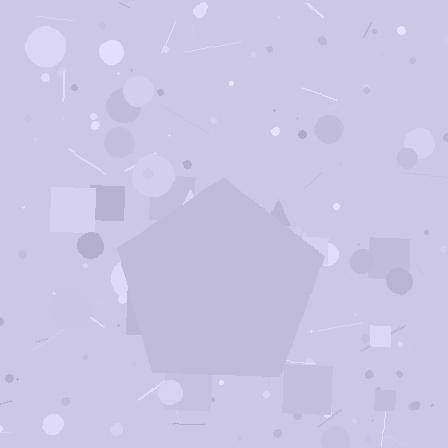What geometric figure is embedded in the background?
A pentagon is embedded in the background.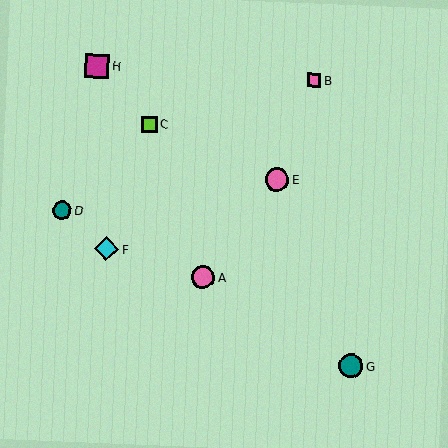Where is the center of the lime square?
The center of the lime square is at (150, 124).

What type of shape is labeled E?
Shape E is a pink circle.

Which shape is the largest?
The magenta square (labeled H) is the largest.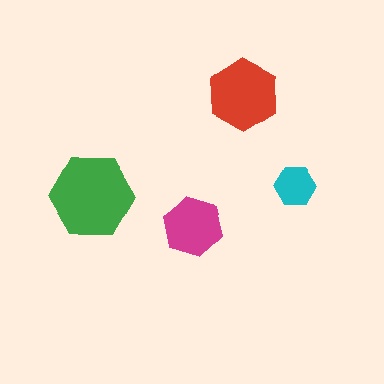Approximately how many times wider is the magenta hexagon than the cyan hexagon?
About 1.5 times wider.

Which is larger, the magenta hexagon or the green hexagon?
The green one.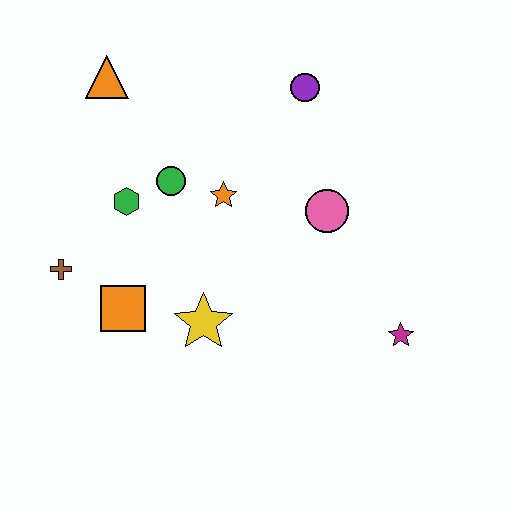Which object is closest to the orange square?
The brown cross is closest to the orange square.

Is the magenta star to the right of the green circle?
Yes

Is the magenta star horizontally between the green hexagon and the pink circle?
No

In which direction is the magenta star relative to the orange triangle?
The magenta star is to the right of the orange triangle.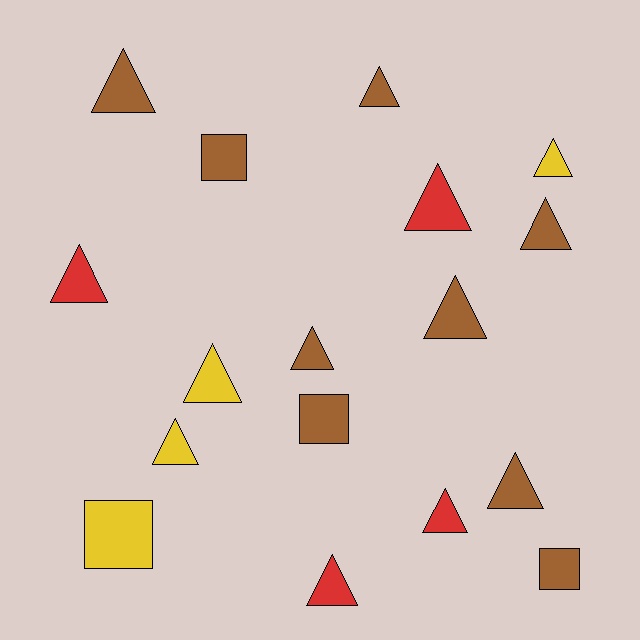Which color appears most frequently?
Brown, with 9 objects.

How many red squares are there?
There are no red squares.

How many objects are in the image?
There are 17 objects.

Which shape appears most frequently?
Triangle, with 13 objects.